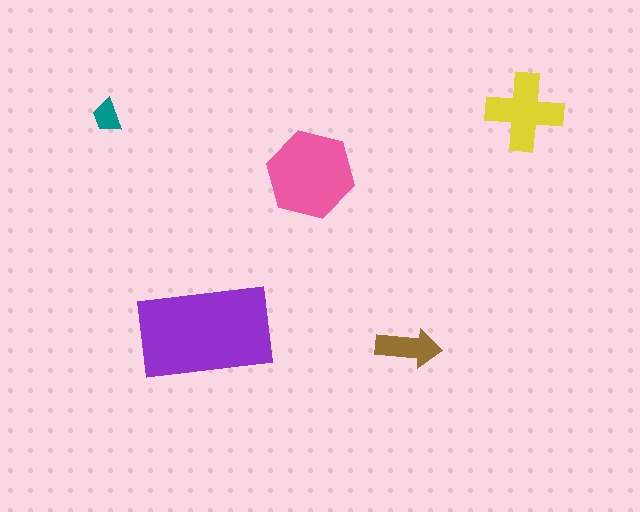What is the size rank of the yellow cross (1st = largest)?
3rd.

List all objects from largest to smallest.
The purple rectangle, the pink hexagon, the yellow cross, the brown arrow, the teal trapezoid.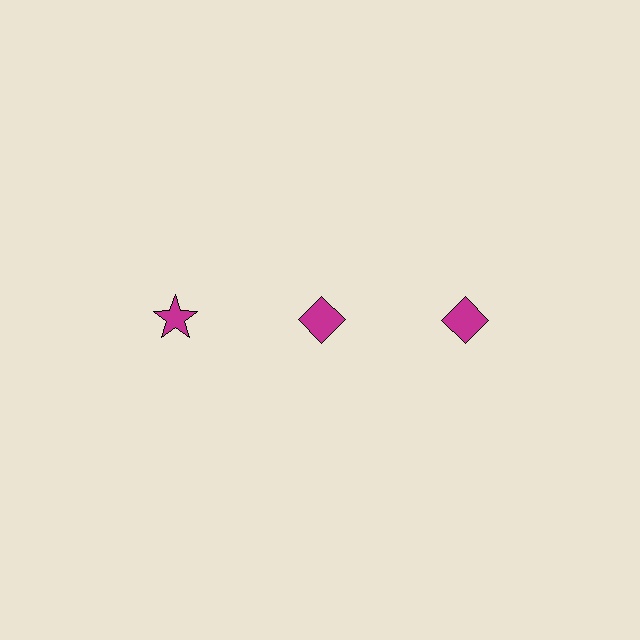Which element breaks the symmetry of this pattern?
The magenta star in the top row, leftmost column breaks the symmetry. All other shapes are magenta diamonds.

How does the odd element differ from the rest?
It has a different shape: star instead of diamond.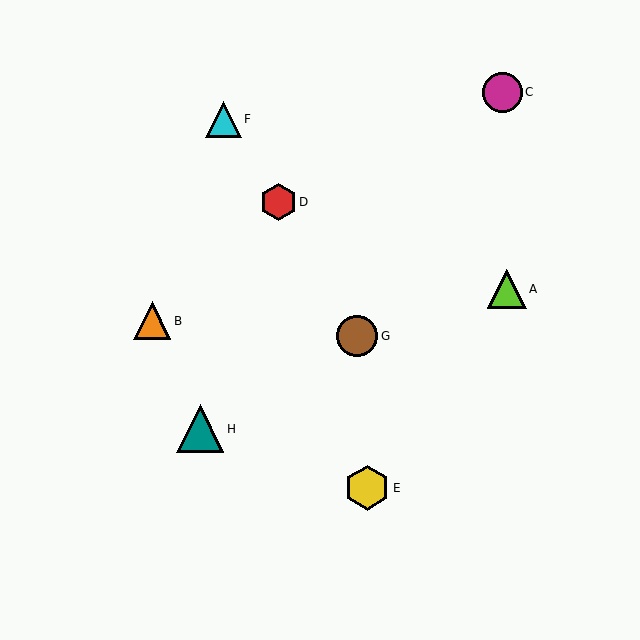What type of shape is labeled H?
Shape H is a teal triangle.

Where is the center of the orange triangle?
The center of the orange triangle is at (152, 321).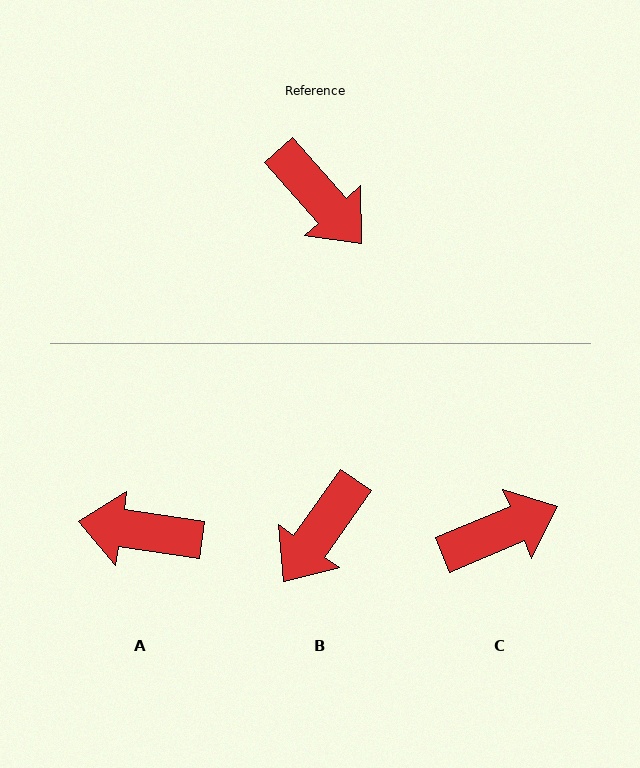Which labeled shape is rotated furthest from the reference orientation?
A, about 140 degrees away.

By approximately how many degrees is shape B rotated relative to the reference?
Approximately 77 degrees clockwise.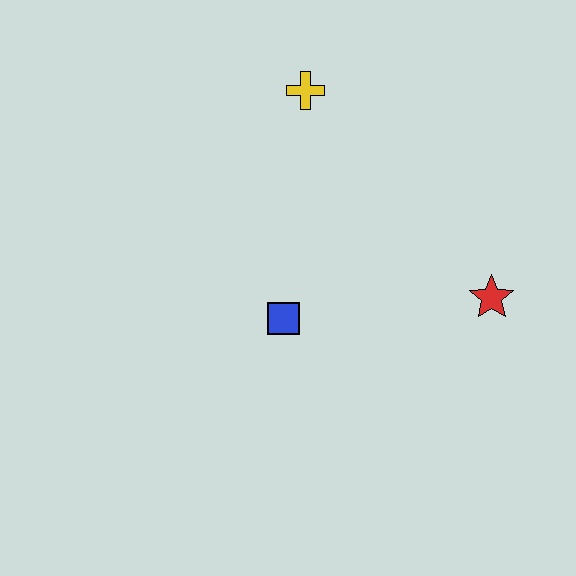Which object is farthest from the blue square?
The yellow cross is farthest from the blue square.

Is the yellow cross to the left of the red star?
Yes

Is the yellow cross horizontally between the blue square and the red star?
Yes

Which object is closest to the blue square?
The red star is closest to the blue square.